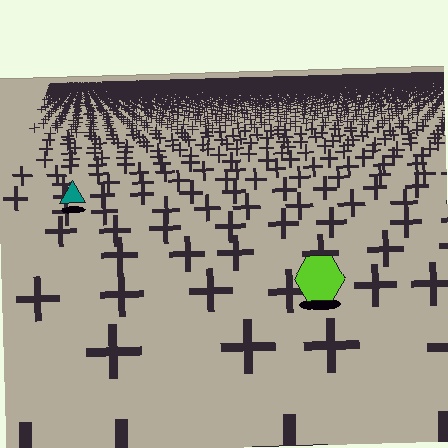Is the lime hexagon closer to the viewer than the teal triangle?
Yes. The lime hexagon is closer — you can tell from the texture gradient: the ground texture is coarser near it.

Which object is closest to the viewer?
The lime hexagon is closest. The texture marks near it are larger and more spread out.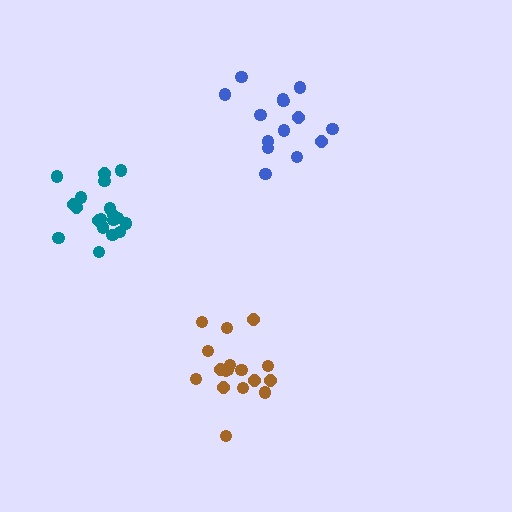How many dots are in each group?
Group 1: 17 dots, Group 2: 14 dots, Group 3: 19 dots (50 total).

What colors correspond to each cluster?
The clusters are colored: brown, blue, teal.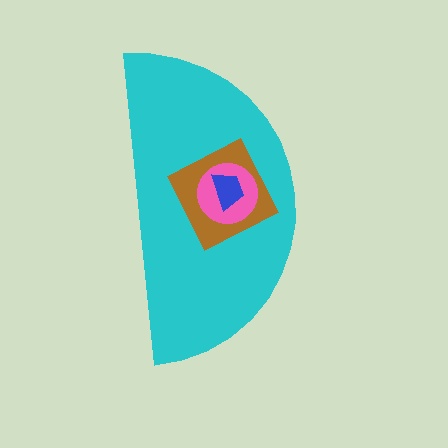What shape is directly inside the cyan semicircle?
The brown square.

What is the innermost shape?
The blue trapezoid.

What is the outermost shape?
The cyan semicircle.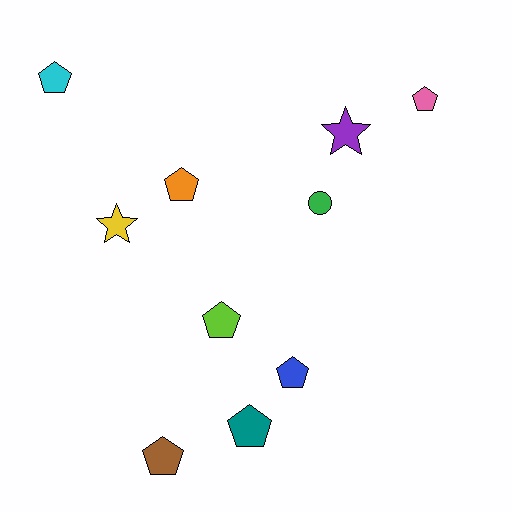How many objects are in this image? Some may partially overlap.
There are 10 objects.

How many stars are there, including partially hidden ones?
There are 2 stars.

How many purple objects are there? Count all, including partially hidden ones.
There is 1 purple object.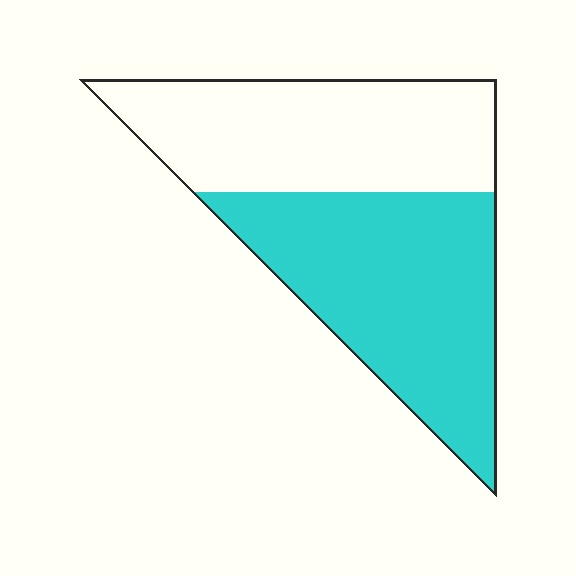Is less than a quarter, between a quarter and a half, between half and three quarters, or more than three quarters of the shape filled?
Between half and three quarters.